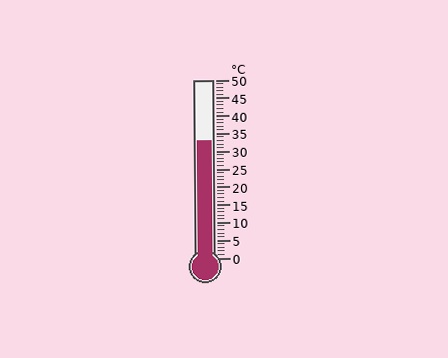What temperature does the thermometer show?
The thermometer shows approximately 33°C.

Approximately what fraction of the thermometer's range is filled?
The thermometer is filled to approximately 65% of its range.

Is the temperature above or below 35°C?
The temperature is below 35°C.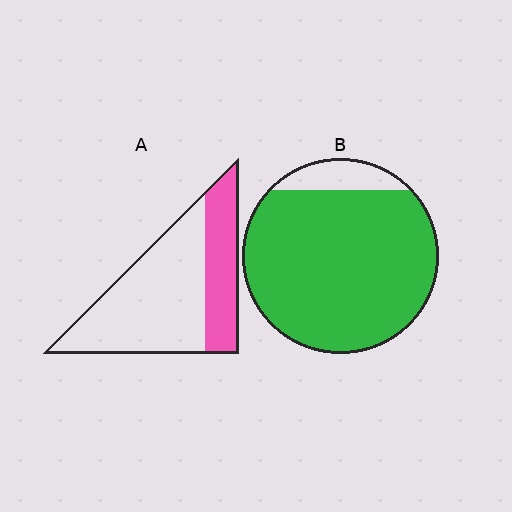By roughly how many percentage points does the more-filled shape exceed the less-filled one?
By roughly 60 percentage points (B over A).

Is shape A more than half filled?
No.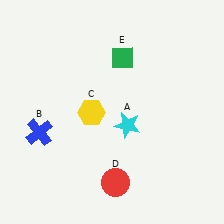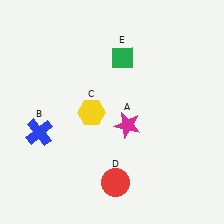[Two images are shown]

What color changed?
The star (A) changed from cyan in Image 1 to magenta in Image 2.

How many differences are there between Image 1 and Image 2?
There is 1 difference between the two images.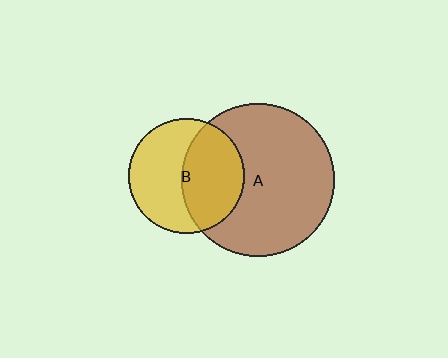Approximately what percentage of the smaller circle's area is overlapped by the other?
Approximately 45%.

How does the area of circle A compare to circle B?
Approximately 1.7 times.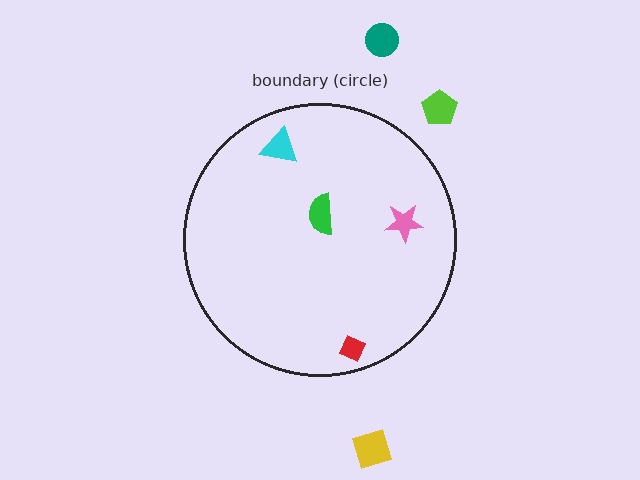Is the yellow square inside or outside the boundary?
Outside.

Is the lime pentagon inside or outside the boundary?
Outside.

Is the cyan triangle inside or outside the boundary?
Inside.